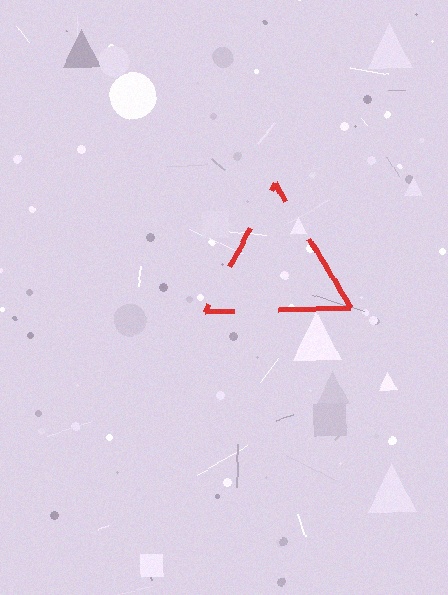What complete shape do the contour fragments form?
The contour fragments form a triangle.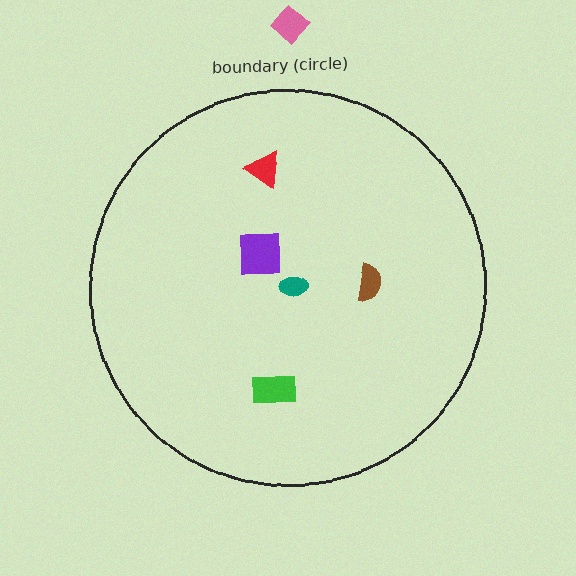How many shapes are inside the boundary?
5 inside, 1 outside.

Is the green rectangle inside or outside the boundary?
Inside.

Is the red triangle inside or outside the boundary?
Inside.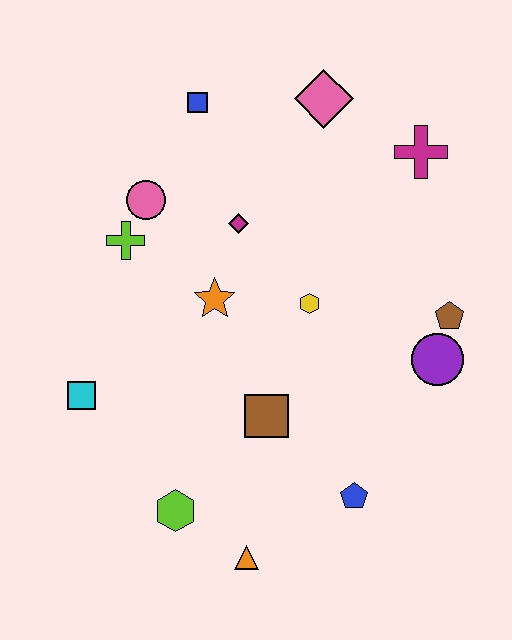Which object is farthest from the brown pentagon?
The cyan square is farthest from the brown pentagon.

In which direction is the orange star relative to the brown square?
The orange star is above the brown square.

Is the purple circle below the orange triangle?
No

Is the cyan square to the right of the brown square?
No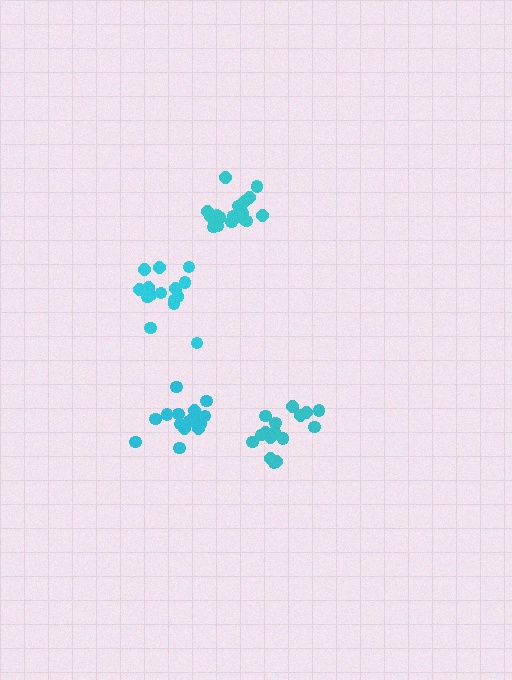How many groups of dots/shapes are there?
There are 4 groups.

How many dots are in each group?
Group 1: 16 dots, Group 2: 17 dots, Group 3: 16 dots, Group 4: 17 dots (66 total).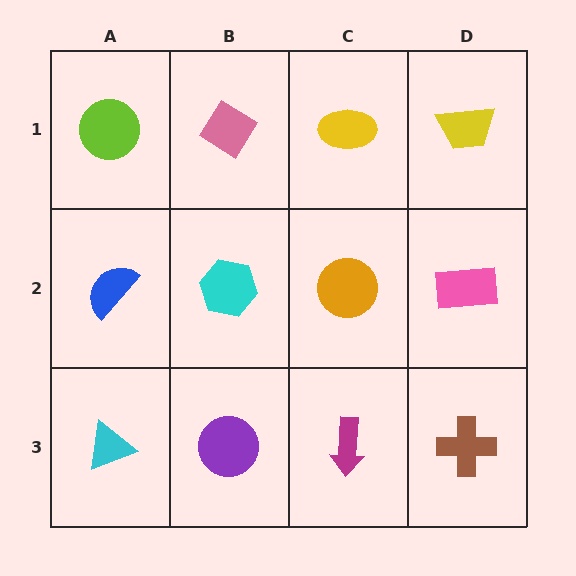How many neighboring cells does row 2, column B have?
4.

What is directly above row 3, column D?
A pink rectangle.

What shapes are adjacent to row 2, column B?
A pink diamond (row 1, column B), a purple circle (row 3, column B), a blue semicircle (row 2, column A), an orange circle (row 2, column C).